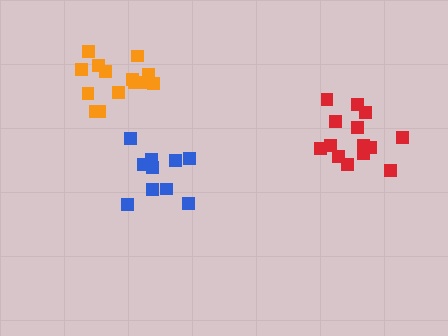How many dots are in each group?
Group 1: 10 dots, Group 2: 14 dots, Group 3: 14 dots (38 total).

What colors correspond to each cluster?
The clusters are colored: blue, red, orange.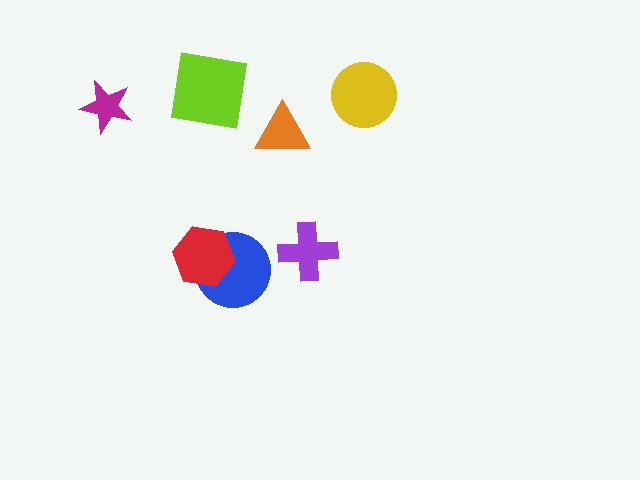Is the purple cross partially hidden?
No, no other shape covers it.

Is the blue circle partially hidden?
Yes, it is partially covered by another shape.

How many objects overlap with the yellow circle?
0 objects overlap with the yellow circle.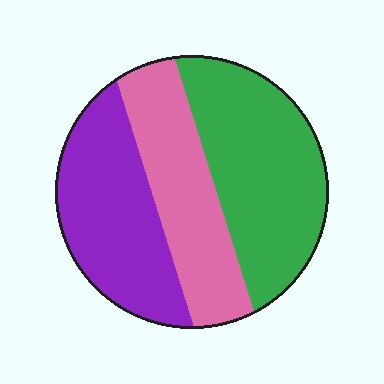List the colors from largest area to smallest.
From largest to smallest: green, purple, pink.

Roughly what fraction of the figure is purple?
Purple covers roughly 30% of the figure.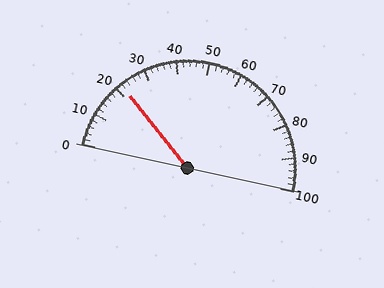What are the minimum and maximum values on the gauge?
The gauge ranges from 0 to 100.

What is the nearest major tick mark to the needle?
The nearest major tick mark is 20.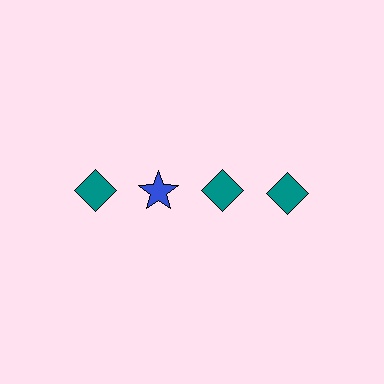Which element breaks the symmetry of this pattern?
The blue star in the top row, second from left column breaks the symmetry. All other shapes are teal diamonds.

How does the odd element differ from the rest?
It differs in both color (blue instead of teal) and shape (star instead of diamond).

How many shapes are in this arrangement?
There are 4 shapes arranged in a grid pattern.